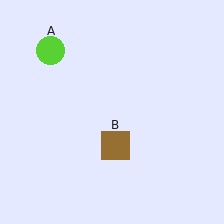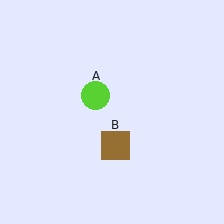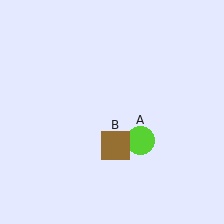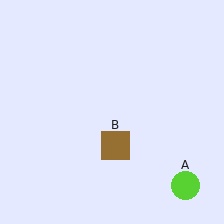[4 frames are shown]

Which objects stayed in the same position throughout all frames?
Brown square (object B) remained stationary.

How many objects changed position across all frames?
1 object changed position: lime circle (object A).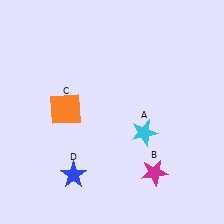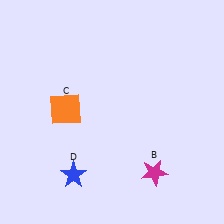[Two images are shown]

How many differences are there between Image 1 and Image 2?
There is 1 difference between the two images.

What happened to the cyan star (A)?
The cyan star (A) was removed in Image 2. It was in the bottom-right area of Image 1.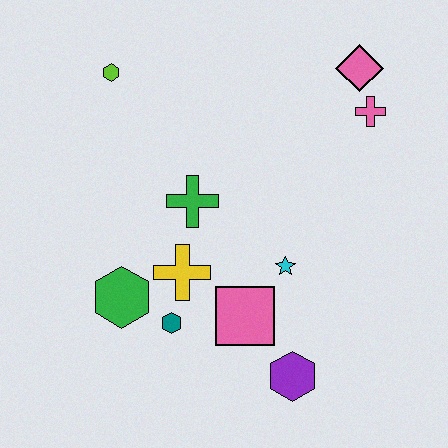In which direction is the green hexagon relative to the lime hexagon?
The green hexagon is below the lime hexagon.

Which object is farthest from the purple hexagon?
The lime hexagon is farthest from the purple hexagon.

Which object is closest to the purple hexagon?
The pink square is closest to the purple hexagon.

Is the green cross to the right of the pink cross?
No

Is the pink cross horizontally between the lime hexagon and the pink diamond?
No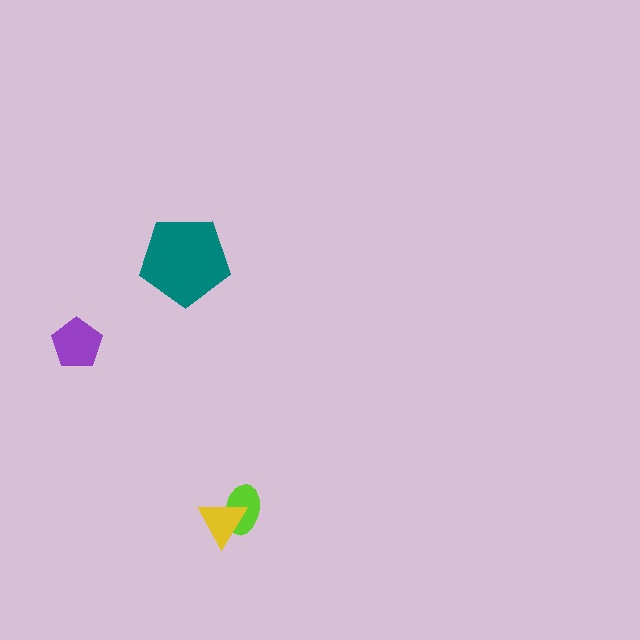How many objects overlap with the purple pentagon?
0 objects overlap with the purple pentagon.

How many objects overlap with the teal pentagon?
0 objects overlap with the teal pentagon.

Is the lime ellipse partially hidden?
Yes, it is partially covered by another shape.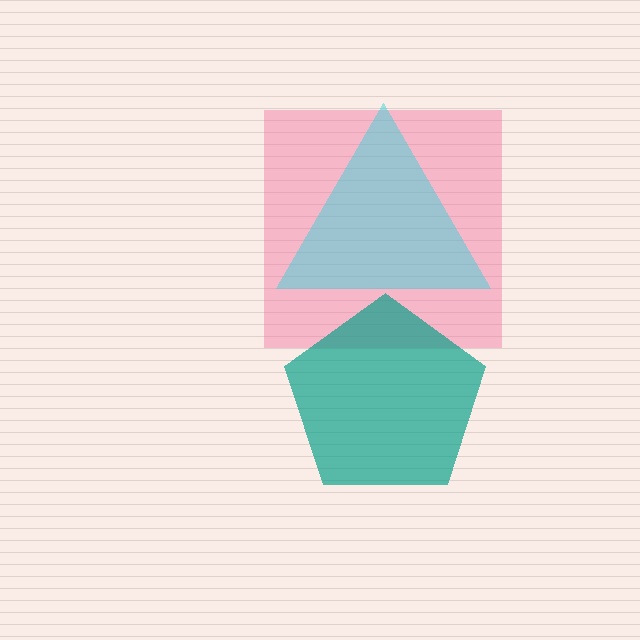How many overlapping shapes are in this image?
There are 3 overlapping shapes in the image.